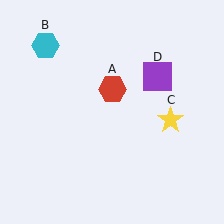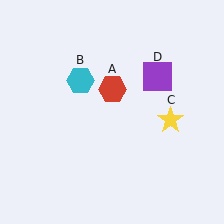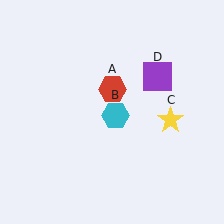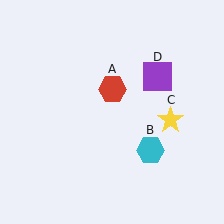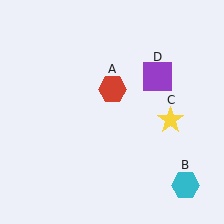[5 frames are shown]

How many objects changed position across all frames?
1 object changed position: cyan hexagon (object B).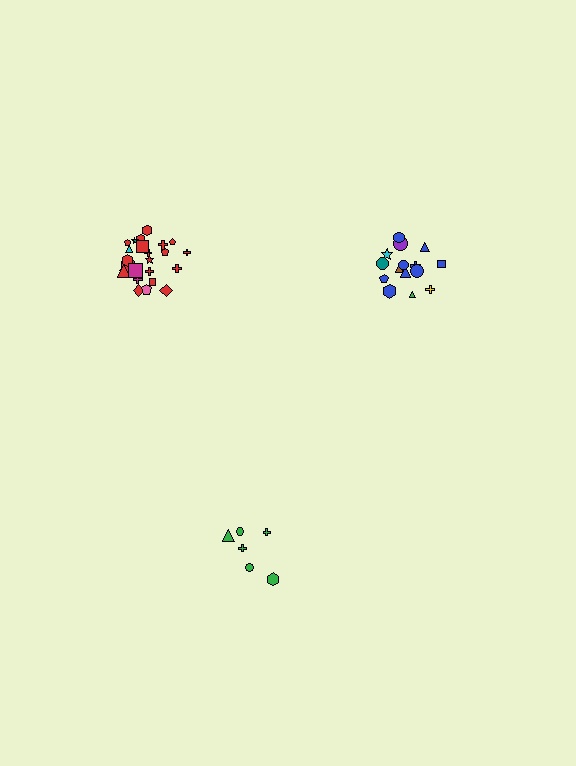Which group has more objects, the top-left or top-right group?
The top-left group.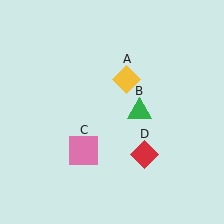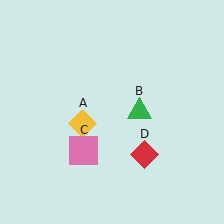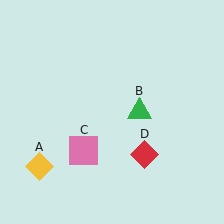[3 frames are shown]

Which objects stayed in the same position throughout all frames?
Green triangle (object B) and pink square (object C) and red diamond (object D) remained stationary.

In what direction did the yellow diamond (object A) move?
The yellow diamond (object A) moved down and to the left.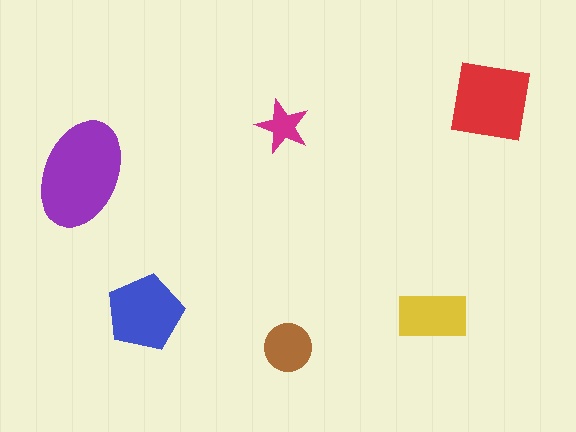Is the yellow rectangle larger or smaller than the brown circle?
Larger.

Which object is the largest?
The purple ellipse.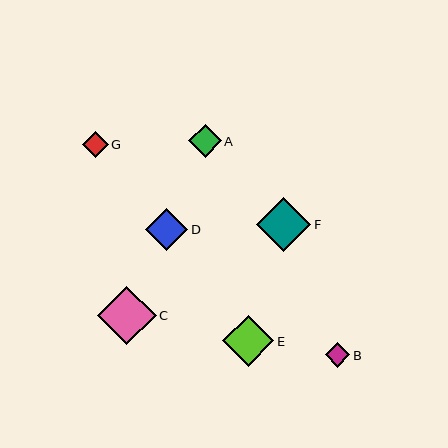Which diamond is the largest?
Diamond C is the largest with a size of approximately 59 pixels.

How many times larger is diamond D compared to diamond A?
Diamond D is approximately 1.3 times the size of diamond A.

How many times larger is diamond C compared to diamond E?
Diamond C is approximately 1.1 times the size of diamond E.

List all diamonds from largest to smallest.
From largest to smallest: C, F, E, D, A, G, B.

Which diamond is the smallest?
Diamond B is the smallest with a size of approximately 25 pixels.